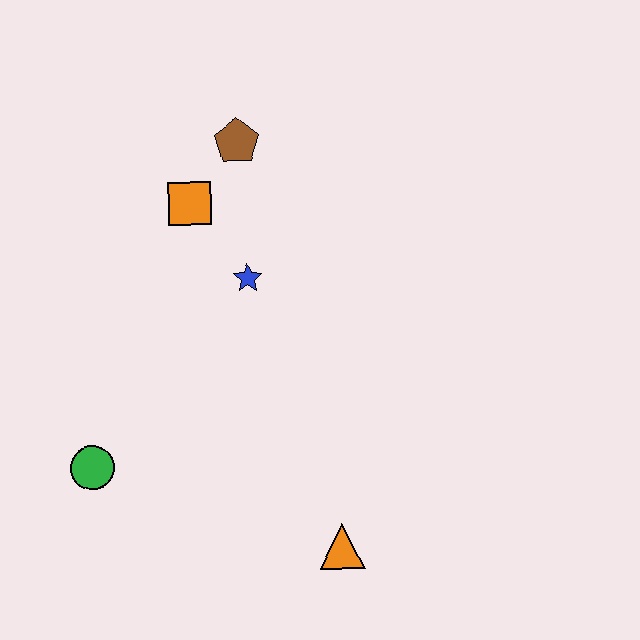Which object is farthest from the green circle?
The brown pentagon is farthest from the green circle.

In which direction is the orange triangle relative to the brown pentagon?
The orange triangle is below the brown pentagon.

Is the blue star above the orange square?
No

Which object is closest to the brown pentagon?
The orange square is closest to the brown pentagon.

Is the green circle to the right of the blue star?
No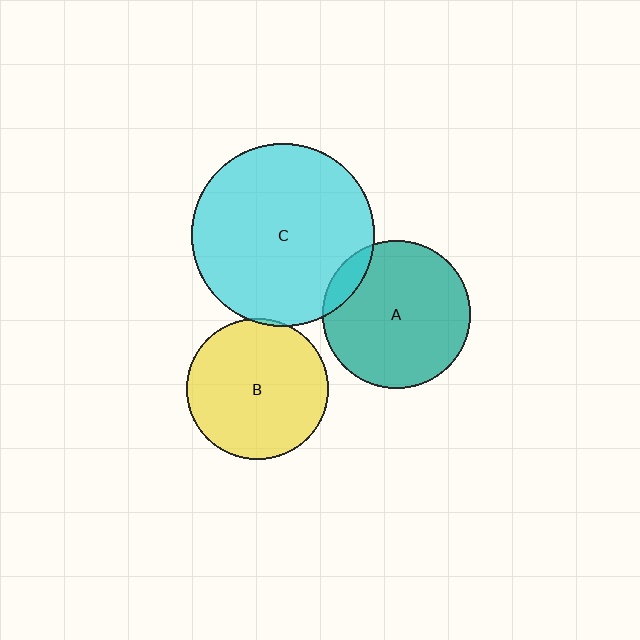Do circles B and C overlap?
Yes.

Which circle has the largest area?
Circle C (cyan).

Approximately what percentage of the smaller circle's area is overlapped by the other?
Approximately 5%.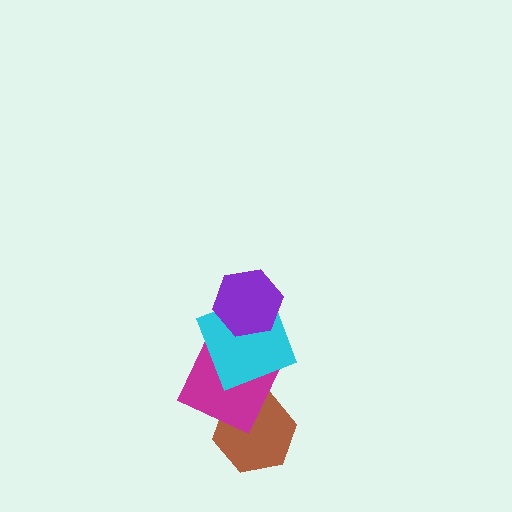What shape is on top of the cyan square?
The purple hexagon is on top of the cyan square.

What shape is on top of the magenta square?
The cyan square is on top of the magenta square.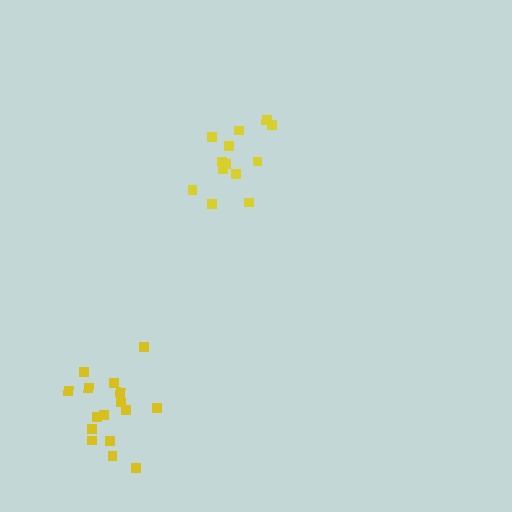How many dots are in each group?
Group 1: 13 dots, Group 2: 16 dots (29 total).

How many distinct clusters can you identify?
There are 2 distinct clusters.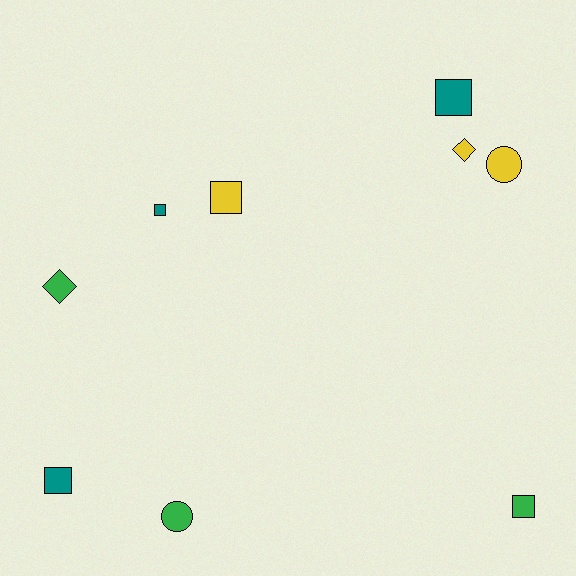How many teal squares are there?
There are 3 teal squares.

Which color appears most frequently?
Yellow, with 3 objects.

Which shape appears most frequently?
Square, with 5 objects.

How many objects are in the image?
There are 9 objects.